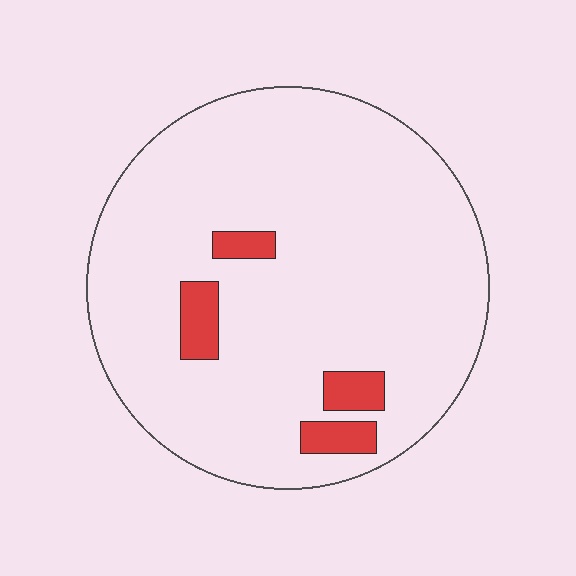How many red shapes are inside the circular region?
4.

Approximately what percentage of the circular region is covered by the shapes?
Approximately 10%.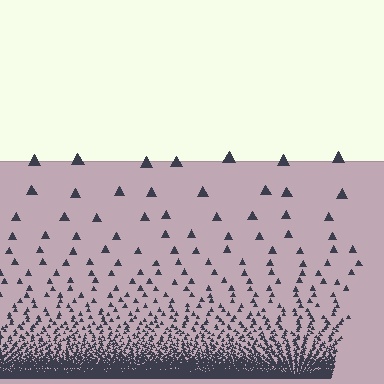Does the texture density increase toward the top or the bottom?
Density increases toward the bottom.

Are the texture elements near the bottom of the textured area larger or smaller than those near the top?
Smaller. The gradient is inverted — elements near the bottom are smaller and denser.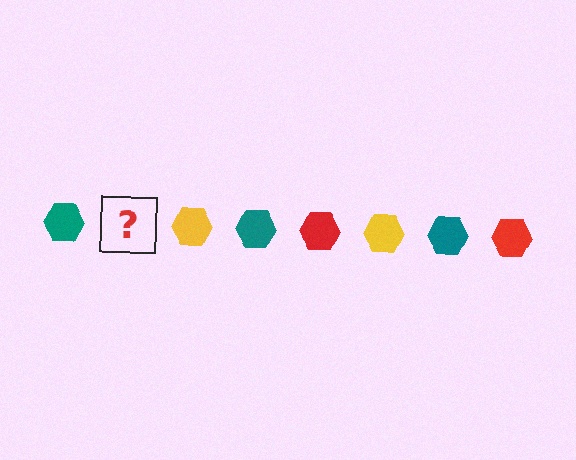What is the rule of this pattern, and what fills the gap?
The rule is that the pattern cycles through teal, red, yellow hexagons. The gap should be filled with a red hexagon.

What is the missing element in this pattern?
The missing element is a red hexagon.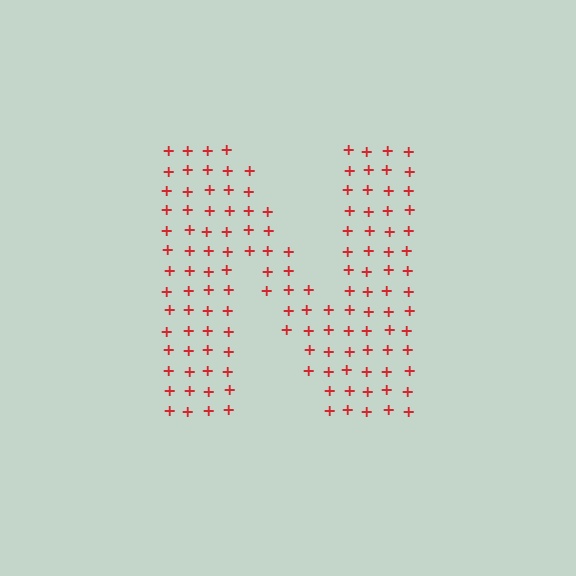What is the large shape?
The large shape is the letter N.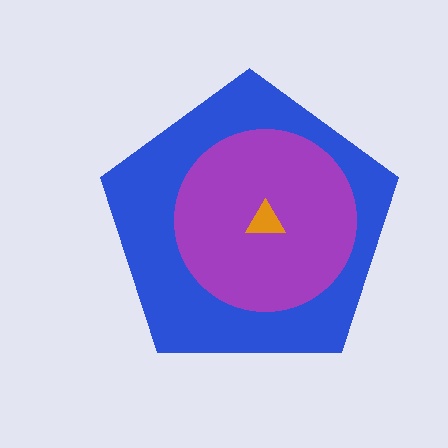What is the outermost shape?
The blue pentagon.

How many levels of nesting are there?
3.